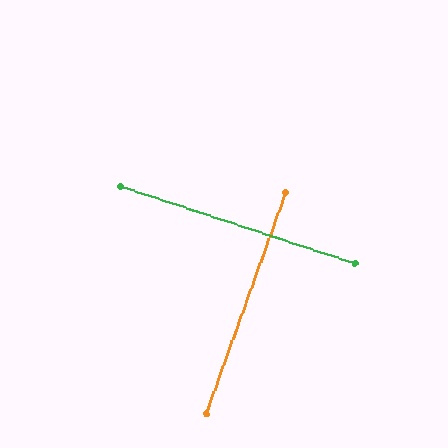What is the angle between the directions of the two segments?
Approximately 88 degrees.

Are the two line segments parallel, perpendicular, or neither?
Perpendicular — they meet at approximately 88°.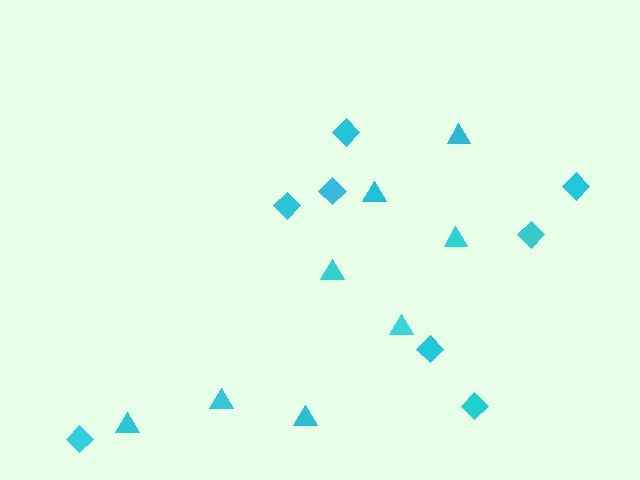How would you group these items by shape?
There are 2 groups: one group of diamonds (8) and one group of triangles (8).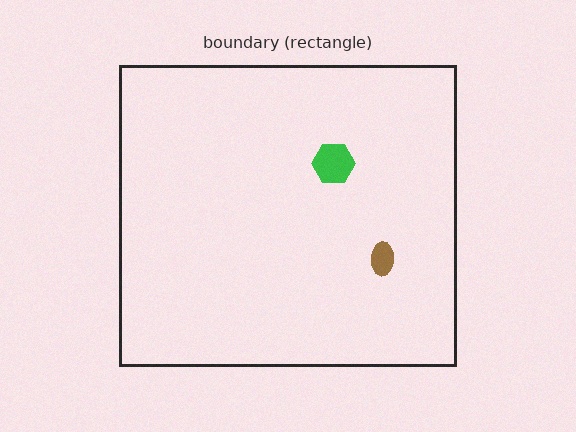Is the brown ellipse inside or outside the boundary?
Inside.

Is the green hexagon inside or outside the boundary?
Inside.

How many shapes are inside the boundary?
2 inside, 0 outside.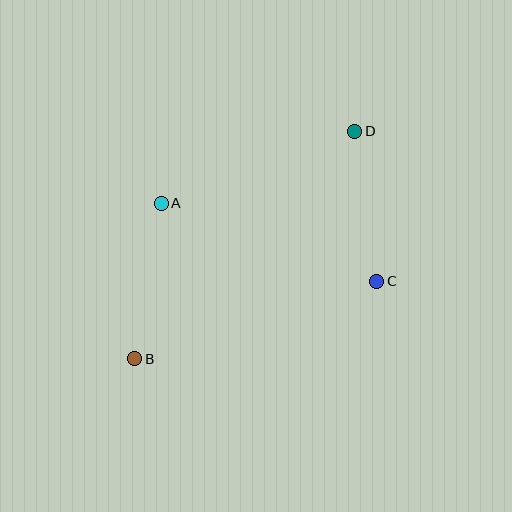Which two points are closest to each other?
Points C and D are closest to each other.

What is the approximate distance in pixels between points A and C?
The distance between A and C is approximately 229 pixels.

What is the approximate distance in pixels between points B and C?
The distance between B and C is approximately 254 pixels.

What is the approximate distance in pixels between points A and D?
The distance between A and D is approximately 207 pixels.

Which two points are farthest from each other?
Points B and D are farthest from each other.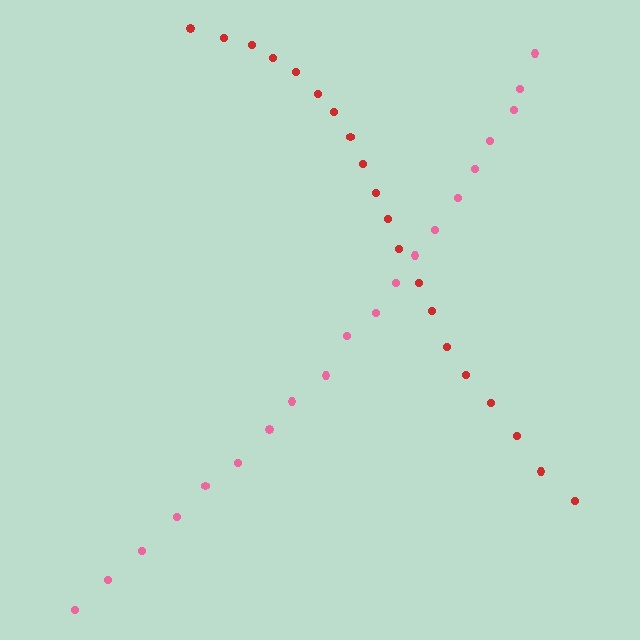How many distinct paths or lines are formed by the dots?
There are 2 distinct paths.